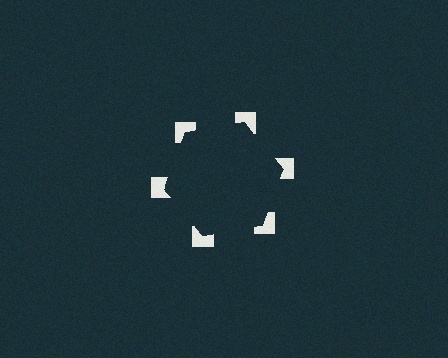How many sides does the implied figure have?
6 sides.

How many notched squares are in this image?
There are 6 — one at each vertex of the illusory hexagon.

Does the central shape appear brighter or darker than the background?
It typically appears slightly darker than the background, even though no actual brightness change is drawn.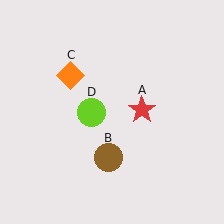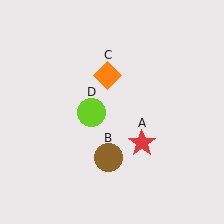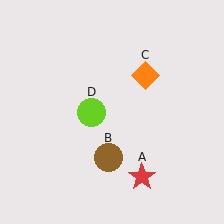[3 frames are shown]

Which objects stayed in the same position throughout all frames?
Brown circle (object B) and lime circle (object D) remained stationary.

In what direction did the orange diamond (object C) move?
The orange diamond (object C) moved right.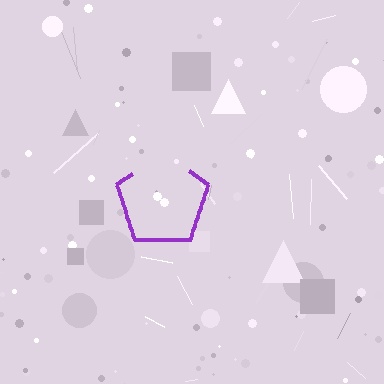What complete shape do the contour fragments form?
The contour fragments form a pentagon.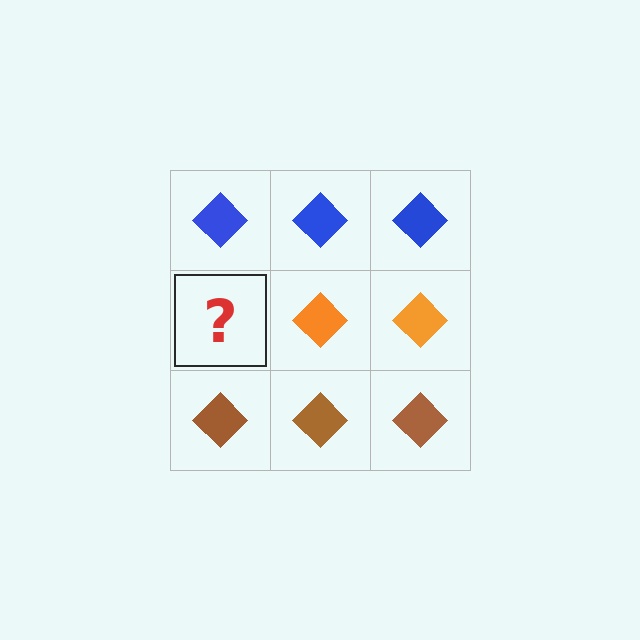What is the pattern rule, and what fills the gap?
The rule is that each row has a consistent color. The gap should be filled with an orange diamond.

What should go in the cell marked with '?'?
The missing cell should contain an orange diamond.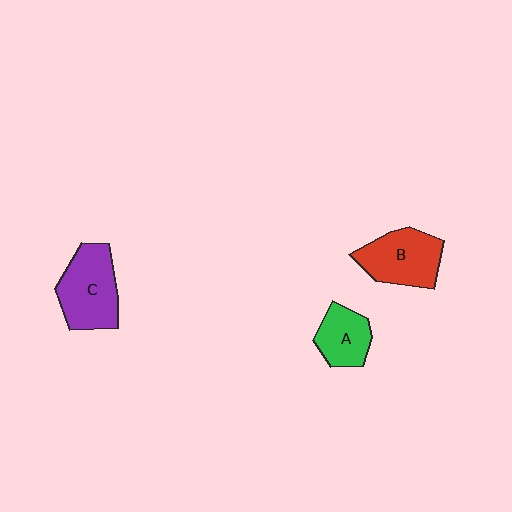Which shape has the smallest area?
Shape A (green).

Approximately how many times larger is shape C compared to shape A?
Approximately 1.6 times.